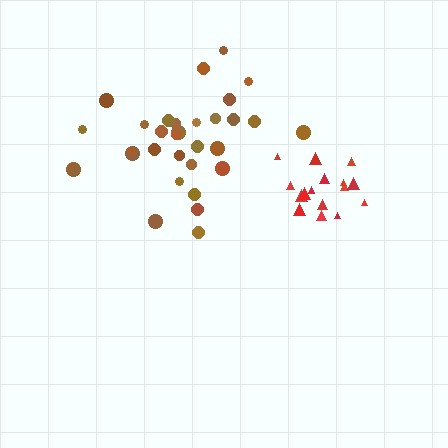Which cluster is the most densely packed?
Red.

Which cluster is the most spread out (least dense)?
Brown.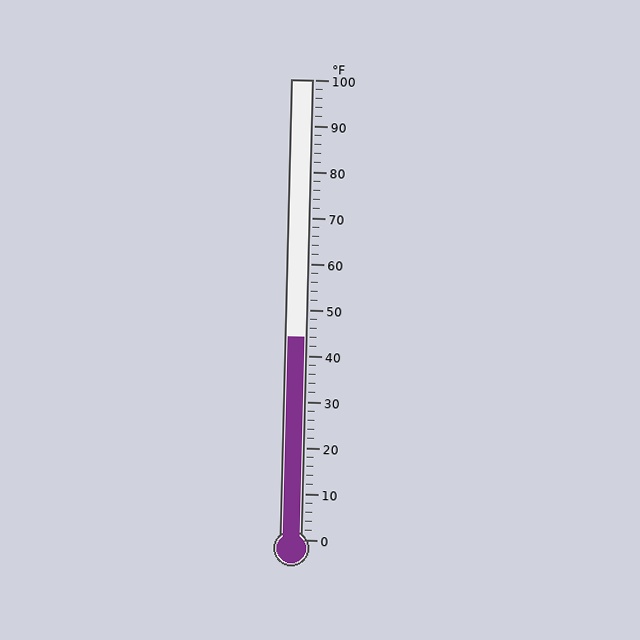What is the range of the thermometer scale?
The thermometer scale ranges from 0°F to 100°F.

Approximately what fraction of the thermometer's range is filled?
The thermometer is filled to approximately 45% of its range.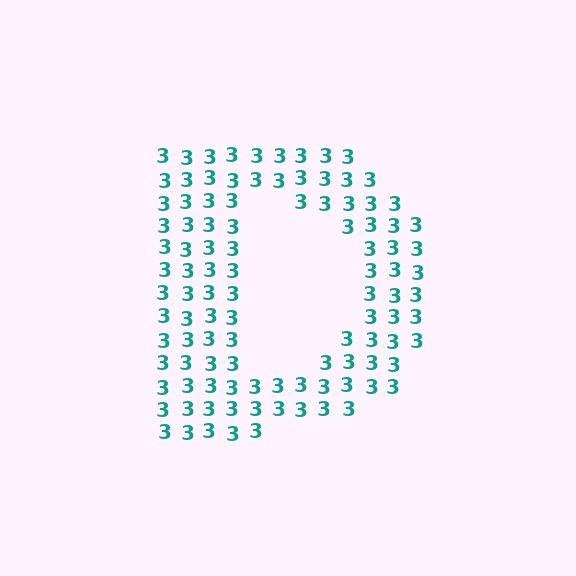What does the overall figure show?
The overall figure shows the letter D.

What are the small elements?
The small elements are digit 3's.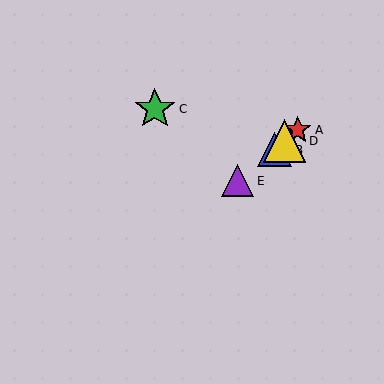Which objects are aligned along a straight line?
Objects A, B, D, E are aligned along a straight line.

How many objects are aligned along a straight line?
4 objects (A, B, D, E) are aligned along a straight line.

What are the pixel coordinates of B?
Object B is at (274, 150).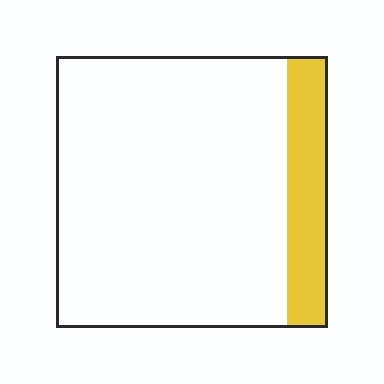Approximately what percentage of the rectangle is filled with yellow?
Approximately 15%.